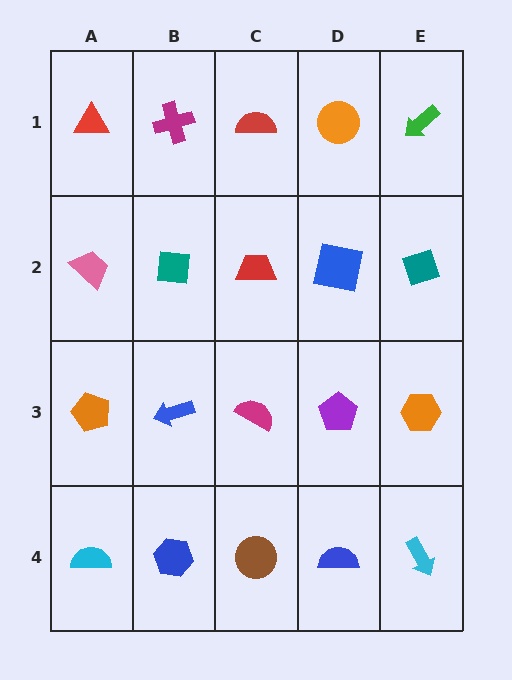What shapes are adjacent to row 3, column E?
A teal diamond (row 2, column E), a cyan arrow (row 4, column E), a purple pentagon (row 3, column D).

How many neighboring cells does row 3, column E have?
3.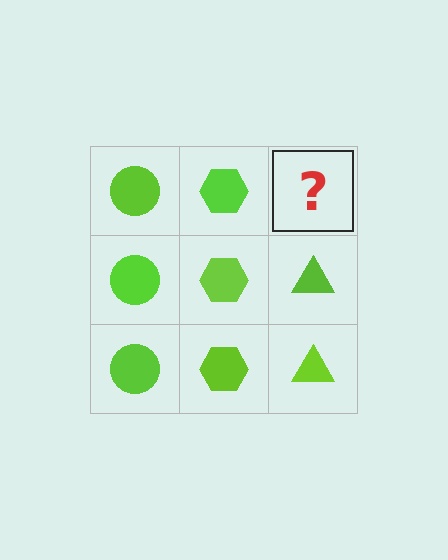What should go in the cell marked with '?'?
The missing cell should contain a lime triangle.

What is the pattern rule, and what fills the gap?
The rule is that each column has a consistent shape. The gap should be filled with a lime triangle.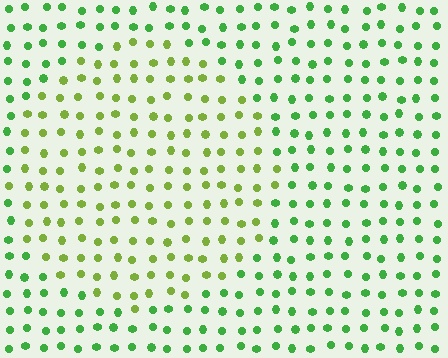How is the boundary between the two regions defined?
The boundary is defined purely by a slight shift in hue (about 35 degrees). Spacing, size, and orientation are identical on both sides.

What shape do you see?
I see a circle.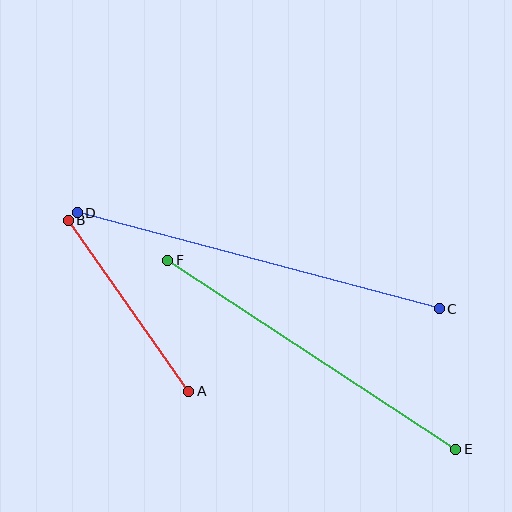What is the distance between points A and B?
The distance is approximately 209 pixels.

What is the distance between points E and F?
The distance is approximately 344 pixels.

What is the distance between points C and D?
The distance is approximately 375 pixels.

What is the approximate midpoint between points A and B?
The midpoint is at approximately (128, 306) pixels.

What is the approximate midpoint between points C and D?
The midpoint is at approximately (258, 261) pixels.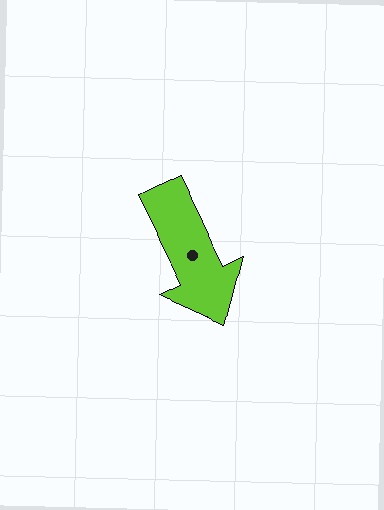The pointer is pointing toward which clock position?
Roughly 5 o'clock.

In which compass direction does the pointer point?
Southeast.